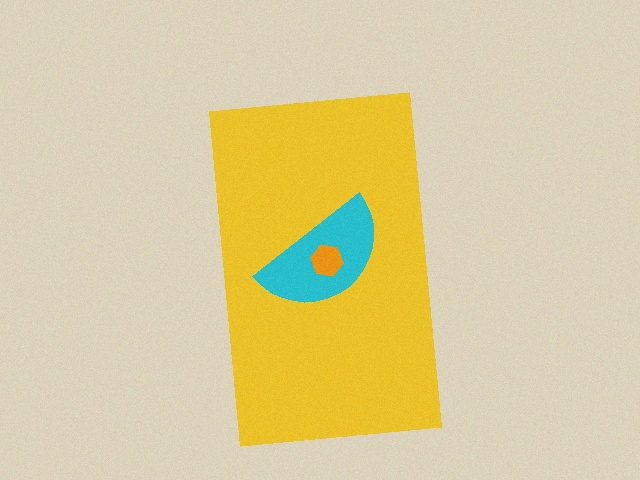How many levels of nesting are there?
3.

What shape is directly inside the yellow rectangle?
The cyan semicircle.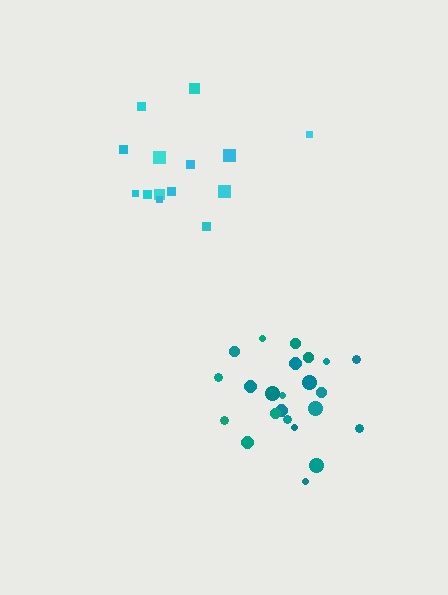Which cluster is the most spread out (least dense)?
Cyan.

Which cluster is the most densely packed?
Teal.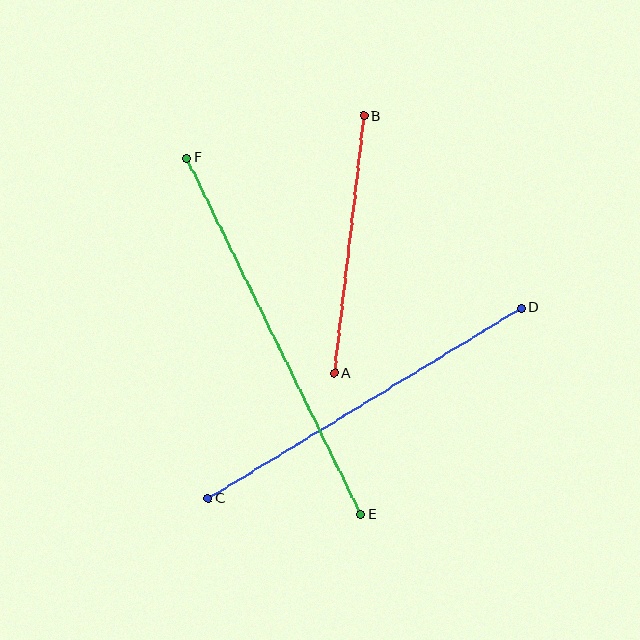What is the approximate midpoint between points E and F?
The midpoint is at approximately (274, 336) pixels.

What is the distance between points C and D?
The distance is approximately 367 pixels.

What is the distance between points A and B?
The distance is approximately 259 pixels.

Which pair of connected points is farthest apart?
Points E and F are farthest apart.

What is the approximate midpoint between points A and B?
The midpoint is at approximately (349, 245) pixels.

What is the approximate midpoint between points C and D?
The midpoint is at approximately (365, 403) pixels.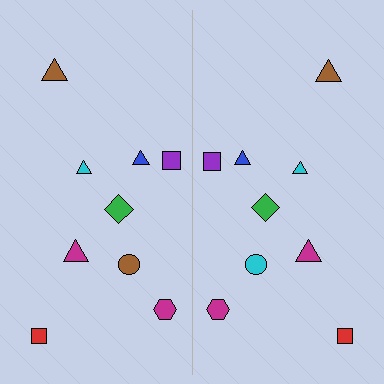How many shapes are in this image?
There are 18 shapes in this image.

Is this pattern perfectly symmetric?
No, the pattern is not perfectly symmetric. The cyan circle on the right side breaks the symmetry — its mirror counterpart is brown.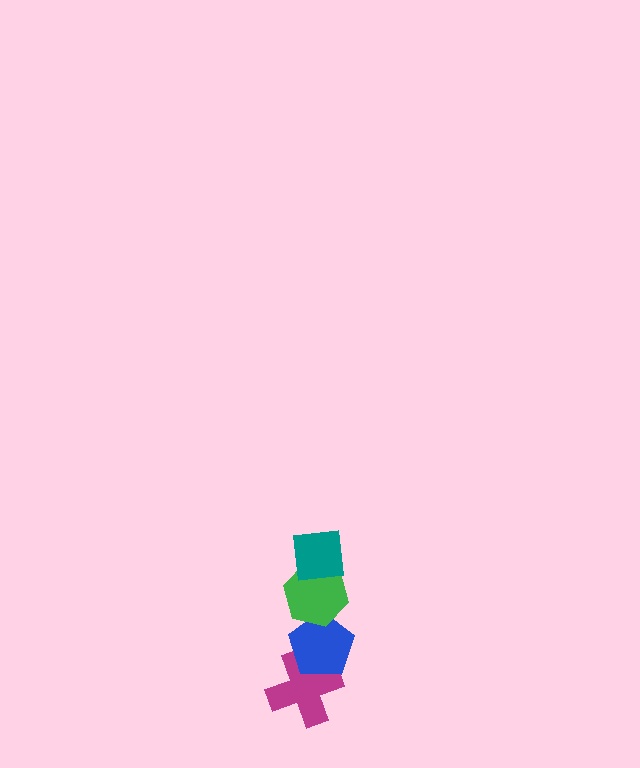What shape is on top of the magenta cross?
The blue pentagon is on top of the magenta cross.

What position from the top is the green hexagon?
The green hexagon is 2nd from the top.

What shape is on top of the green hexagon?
The teal square is on top of the green hexagon.